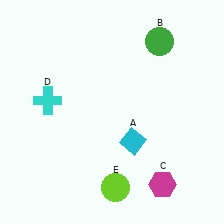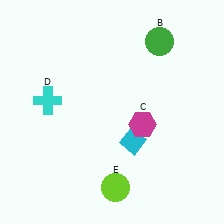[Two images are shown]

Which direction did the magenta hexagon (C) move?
The magenta hexagon (C) moved up.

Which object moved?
The magenta hexagon (C) moved up.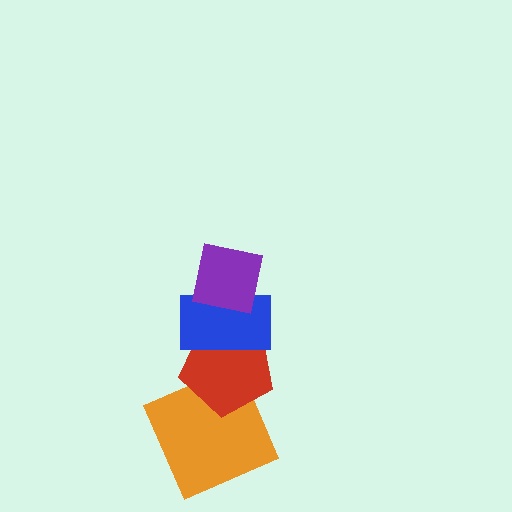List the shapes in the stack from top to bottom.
From top to bottom: the purple square, the blue rectangle, the red pentagon, the orange square.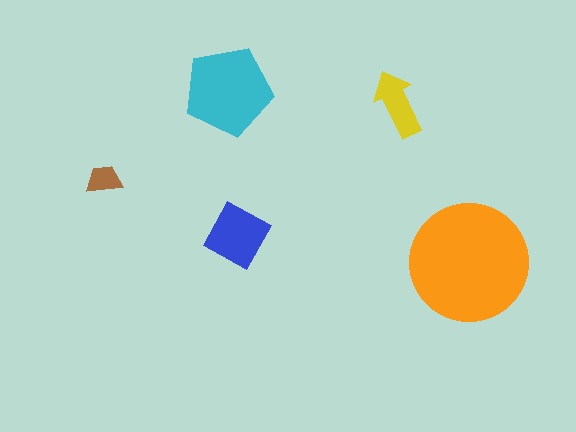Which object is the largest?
The orange circle.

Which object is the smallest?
The brown trapezoid.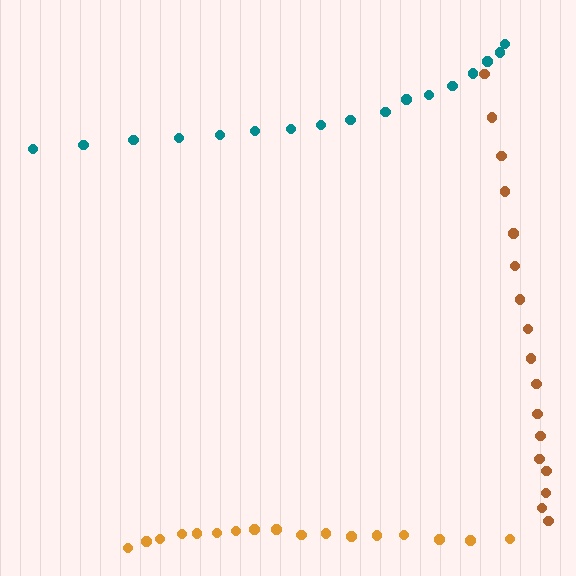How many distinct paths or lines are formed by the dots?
There are 3 distinct paths.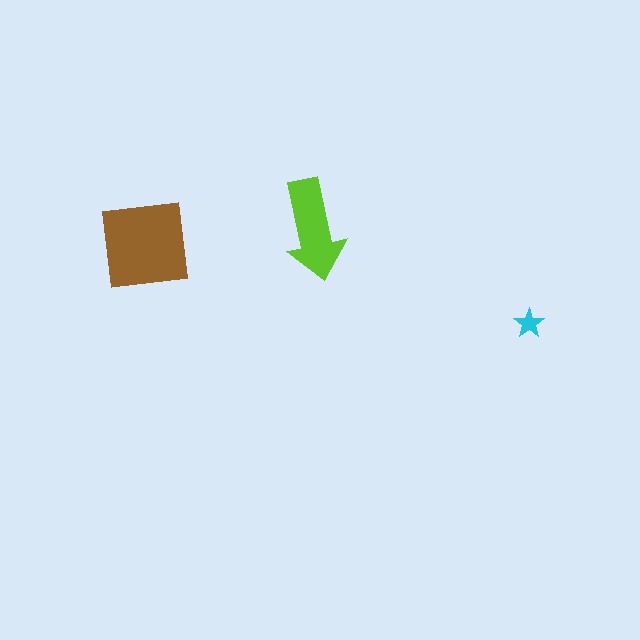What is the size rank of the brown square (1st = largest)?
1st.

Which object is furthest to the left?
The brown square is leftmost.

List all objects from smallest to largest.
The cyan star, the lime arrow, the brown square.